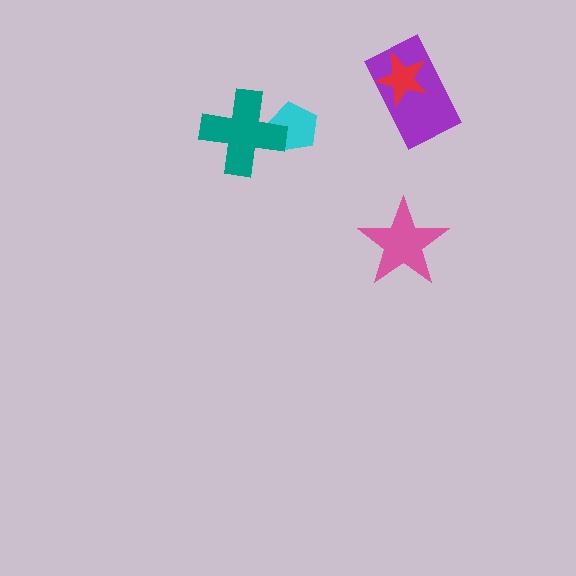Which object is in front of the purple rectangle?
The red star is in front of the purple rectangle.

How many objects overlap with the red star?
1 object overlaps with the red star.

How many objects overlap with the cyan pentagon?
1 object overlaps with the cyan pentagon.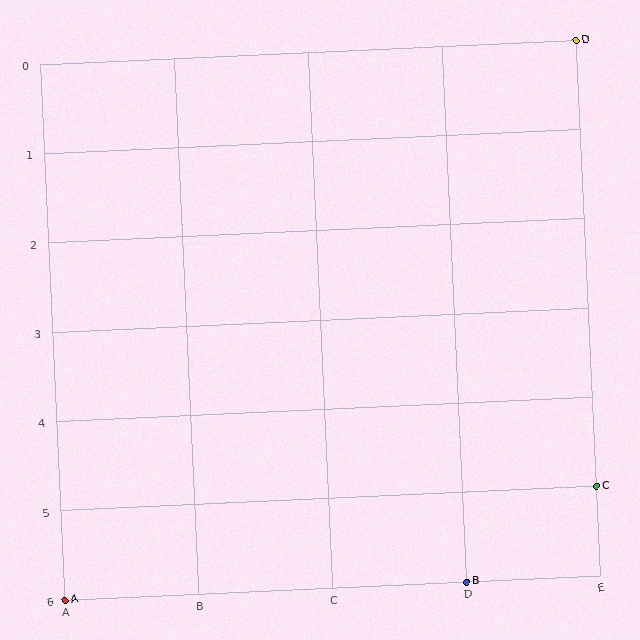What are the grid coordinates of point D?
Point D is at grid coordinates (E, 0).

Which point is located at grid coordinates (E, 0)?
Point D is at (E, 0).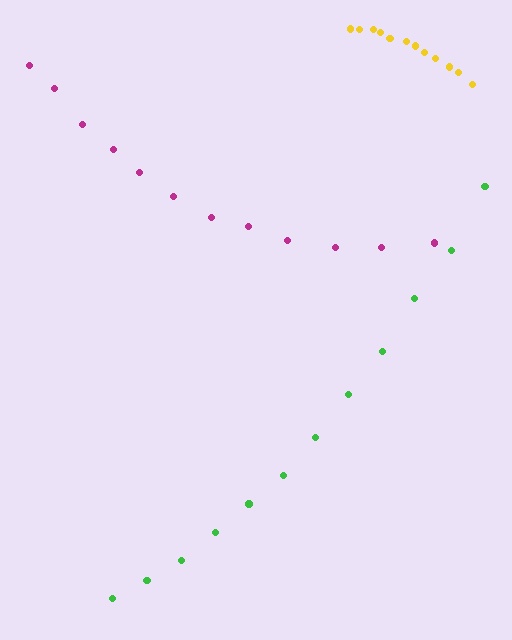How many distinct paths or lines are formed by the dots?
There are 3 distinct paths.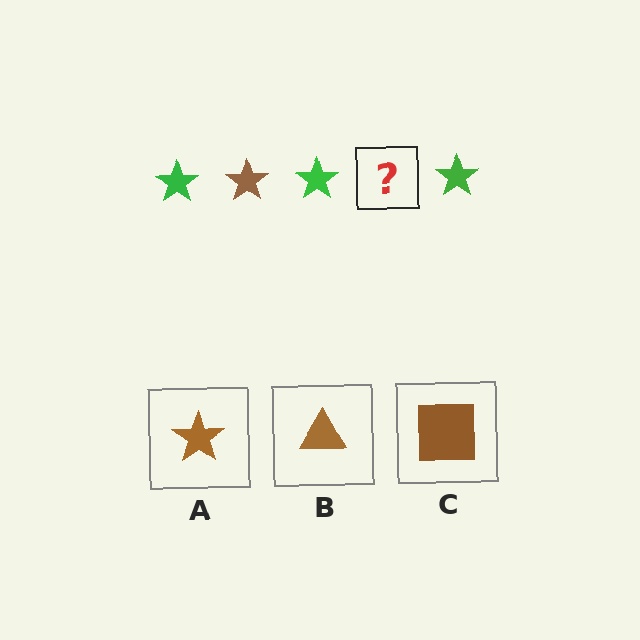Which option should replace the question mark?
Option A.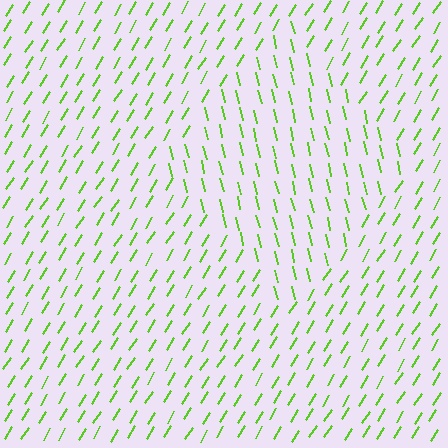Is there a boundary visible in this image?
Yes, there is a texture boundary formed by a change in line orientation.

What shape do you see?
I see a diamond.